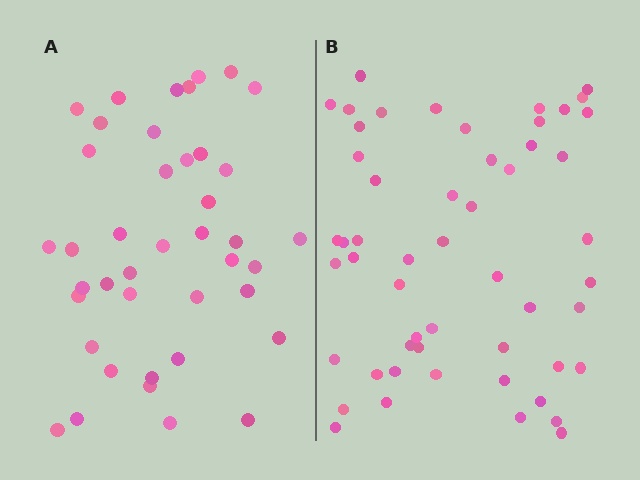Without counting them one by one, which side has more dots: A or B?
Region B (the right region) has more dots.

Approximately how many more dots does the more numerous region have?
Region B has roughly 12 or so more dots than region A.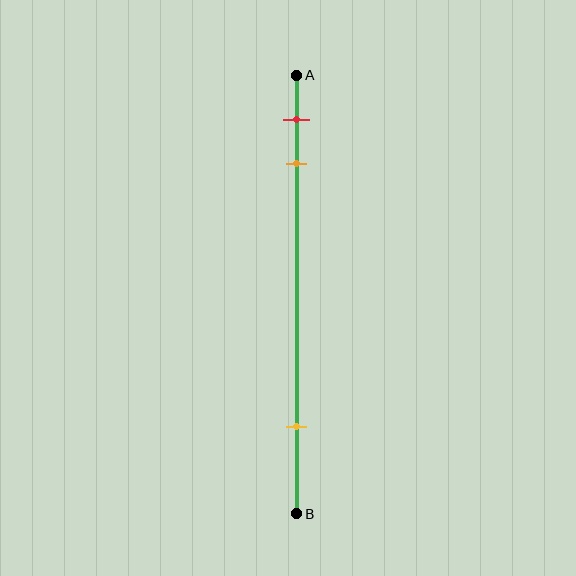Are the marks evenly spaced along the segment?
No, the marks are not evenly spaced.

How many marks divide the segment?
There are 3 marks dividing the segment.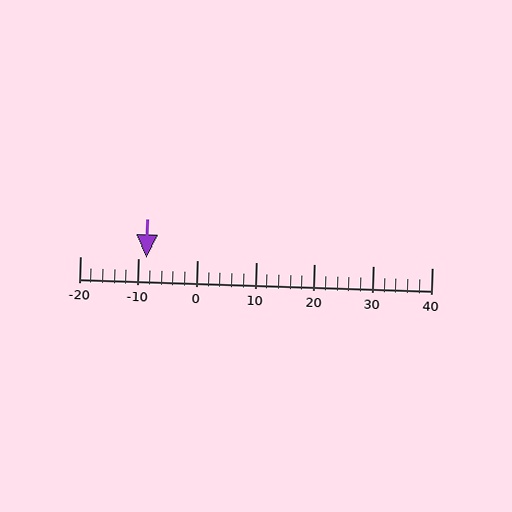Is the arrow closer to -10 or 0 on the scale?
The arrow is closer to -10.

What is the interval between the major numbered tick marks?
The major tick marks are spaced 10 units apart.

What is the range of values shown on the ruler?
The ruler shows values from -20 to 40.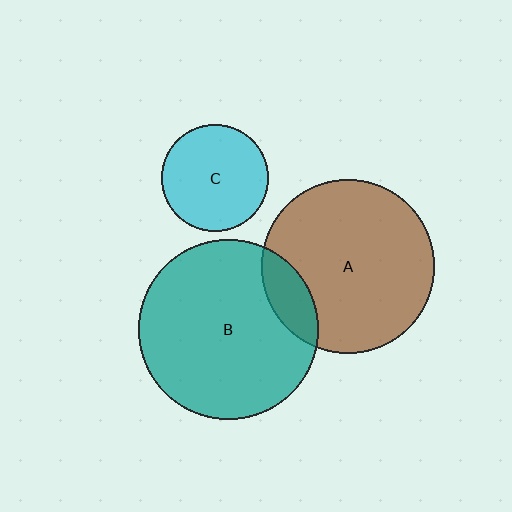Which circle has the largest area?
Circle B (teal).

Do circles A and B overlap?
Yes.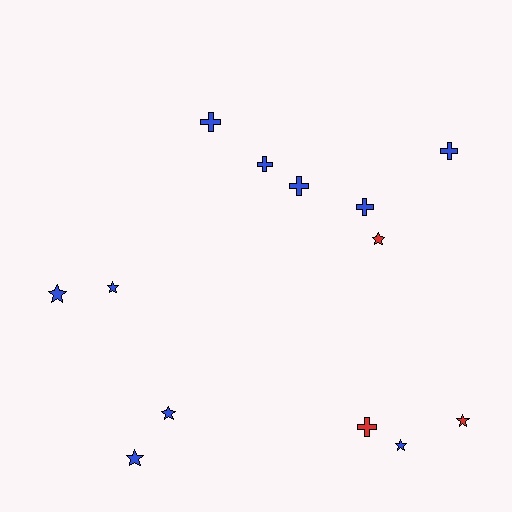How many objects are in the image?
There are 13 objects.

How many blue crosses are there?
There are 5 blue crosses.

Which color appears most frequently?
Blue, with 10 objects.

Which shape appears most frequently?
Star, with 7 objects.